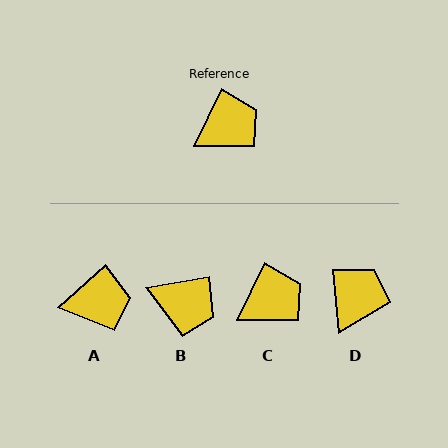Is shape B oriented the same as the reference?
No, it is off by about 54 degrees.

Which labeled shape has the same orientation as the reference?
C.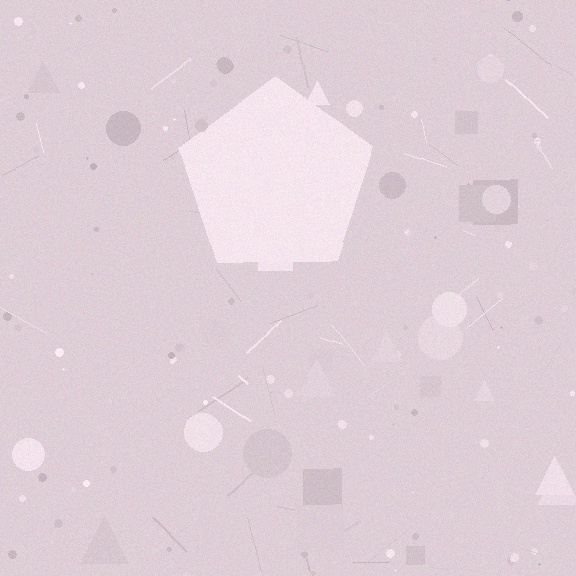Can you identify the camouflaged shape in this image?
The camouflaged shape is a pentagon.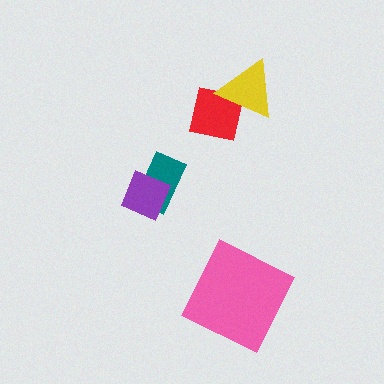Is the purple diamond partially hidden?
No, no other shape covers it.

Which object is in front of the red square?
The yellow triangle is in front of the red square.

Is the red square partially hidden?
Yes, it is partially covered by another shape.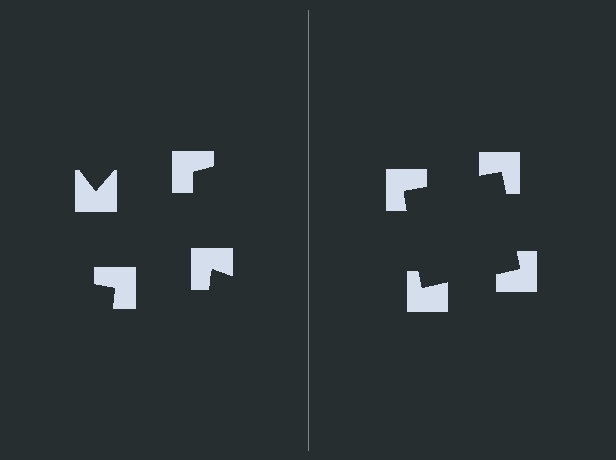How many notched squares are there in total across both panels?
8 — 4 on each side.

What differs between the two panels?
The notched squares are positioned identically on both sides; only the wedge orientations differ. On the right they align to a square; on the left they are misaligned.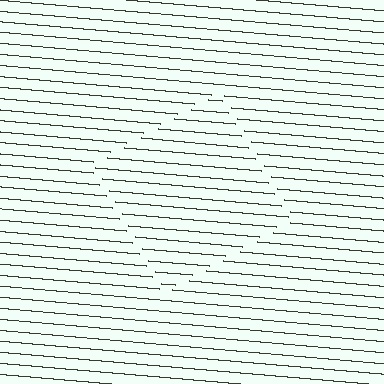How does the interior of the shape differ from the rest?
The interior of the shape contains the same grating, shifted by half a period — the contour is defined by the phase discontinuity where line-ends from the inner and outer gratings abut.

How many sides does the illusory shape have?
4 sides — the line-ends trace a square.